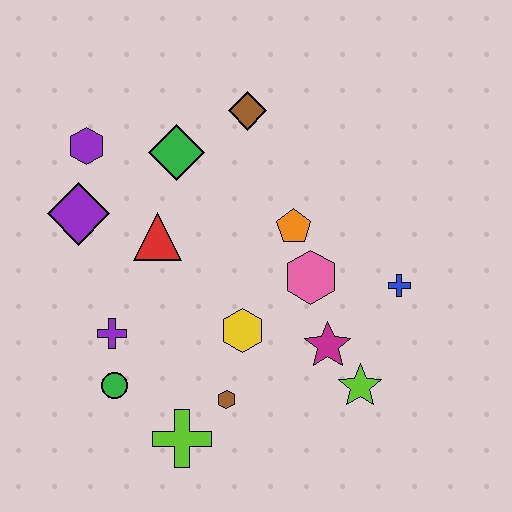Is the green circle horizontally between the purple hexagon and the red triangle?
Yes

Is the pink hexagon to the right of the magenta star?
No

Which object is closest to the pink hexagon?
The orange pentagon is closest to the pink hexagon.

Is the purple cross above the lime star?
Yes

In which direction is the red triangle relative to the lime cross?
The red triangle is above the lime cross.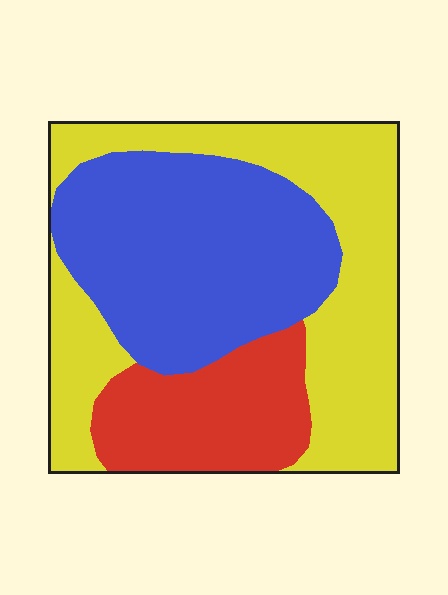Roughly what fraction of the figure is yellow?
Yellow takes up between a quarter and a half of the figure.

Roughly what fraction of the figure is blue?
Blue covers roughly 40% of the figure.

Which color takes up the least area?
Red, at roughly 20%.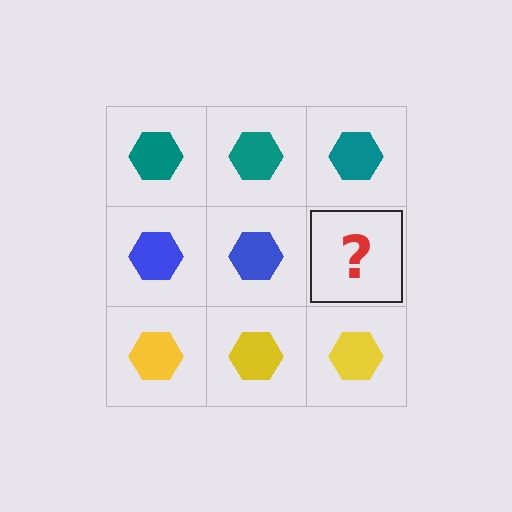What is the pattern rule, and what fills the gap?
The rule is that each row has a consistent color. The gap should be filled with a blue hexagon.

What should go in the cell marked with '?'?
The missing cell should contain a blue hexagon.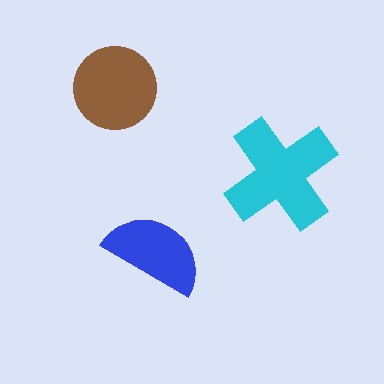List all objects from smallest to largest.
The blue semicircle, the brown circle, the cyan cross.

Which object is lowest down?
The blue semicircle is bottommost.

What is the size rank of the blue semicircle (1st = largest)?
3rd.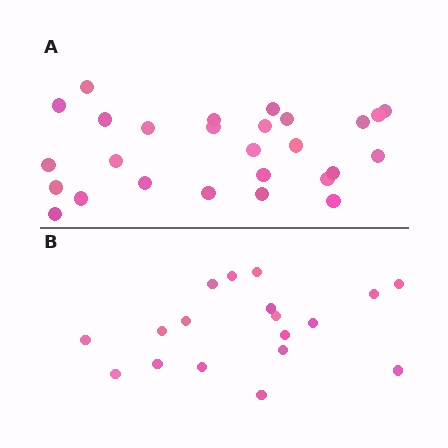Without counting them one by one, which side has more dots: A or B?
Region A (the top region) has more dots.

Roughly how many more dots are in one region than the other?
Region A has roughly 8 or so more dots than region B.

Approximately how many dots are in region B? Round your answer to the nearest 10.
About 20 dots. (The exact count is 18, which rounds to 20.)